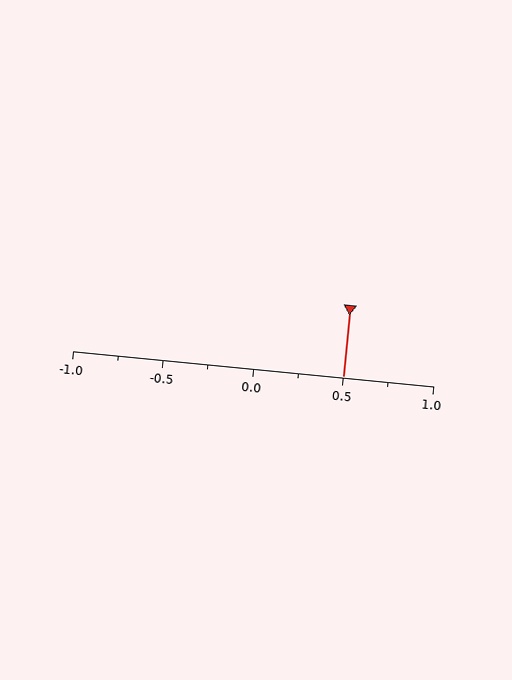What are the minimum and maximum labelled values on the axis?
The axis runs from -1.0 to 1.0.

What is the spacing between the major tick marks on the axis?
The major ticks are spaced 0.5 apart.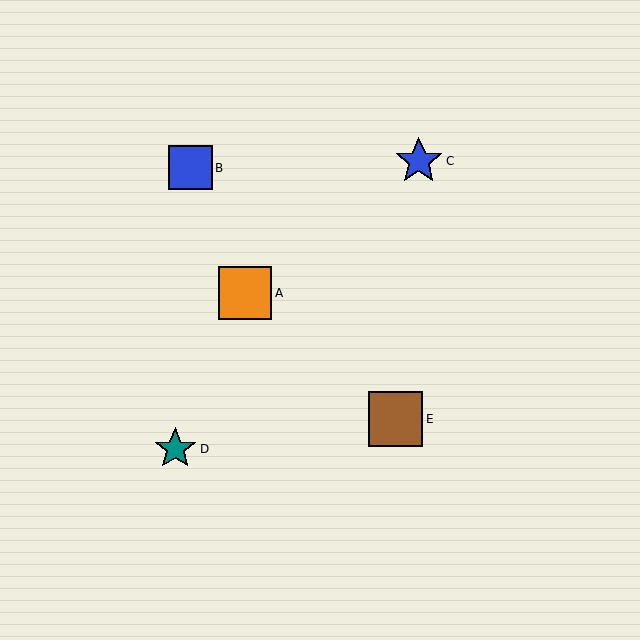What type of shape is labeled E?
Shape E is a brown square.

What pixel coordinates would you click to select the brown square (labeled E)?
Click at (396, 419) to select the brown square E.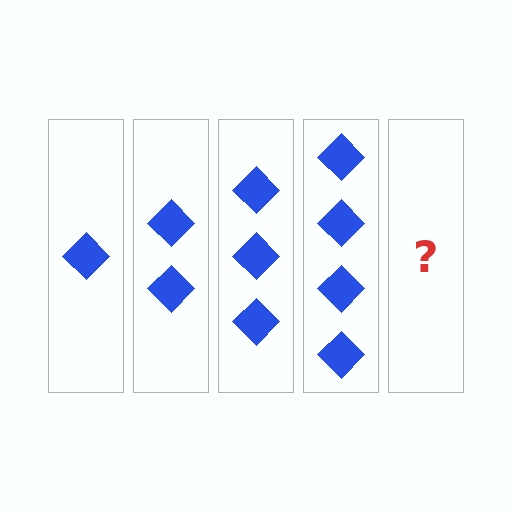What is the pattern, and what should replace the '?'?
The pattern is that each step adds one more diamond. The '?' should be 5 diamonds.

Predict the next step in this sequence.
The next step is 5 diamonds.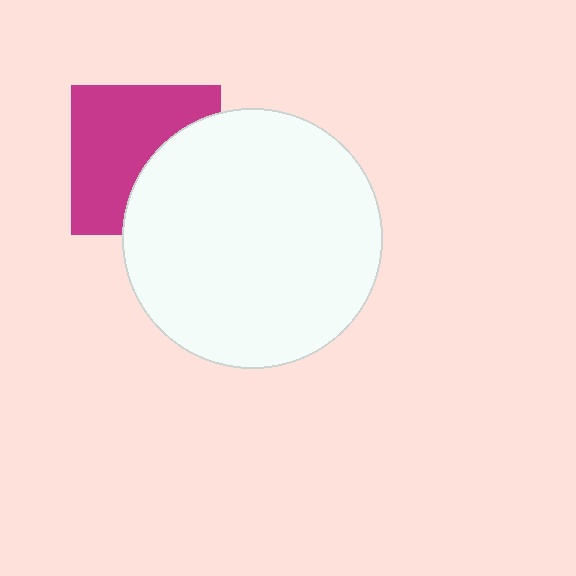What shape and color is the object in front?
The object in front is a white circle.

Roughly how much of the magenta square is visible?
About half of it is visible (roughly 60%).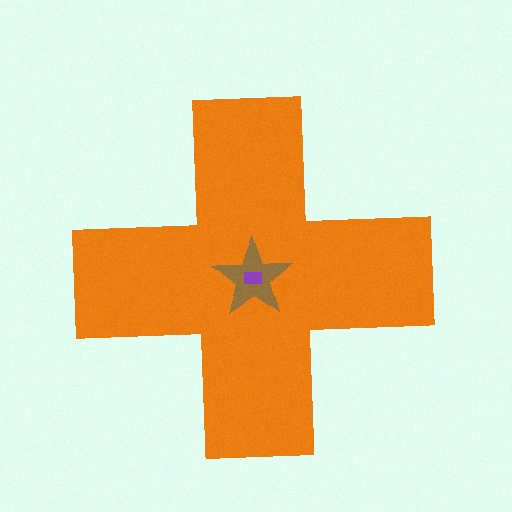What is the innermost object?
The purple rectangle.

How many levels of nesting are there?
3.